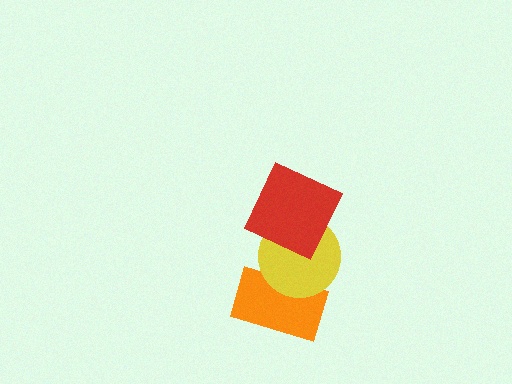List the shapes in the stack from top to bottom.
From top to bottom: the red square, the yellow circle, the orange rectangle.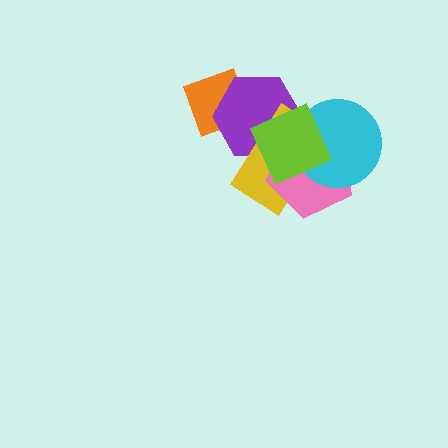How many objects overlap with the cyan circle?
3 objects overlap with the cyan circle.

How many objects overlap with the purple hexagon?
4 objects overlap with the purple hexagon.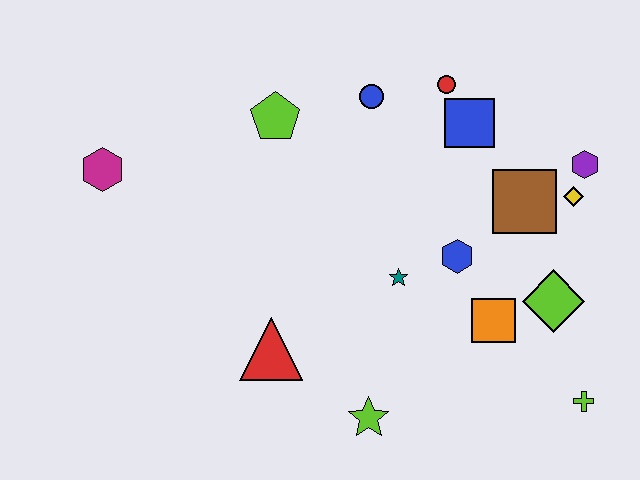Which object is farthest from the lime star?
The magenta hexagon is farthest from the lime star.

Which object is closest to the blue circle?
The red circle is closest to the blue circle.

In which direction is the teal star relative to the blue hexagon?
The teal star is to the left of the blue hexagon.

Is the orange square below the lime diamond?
Yes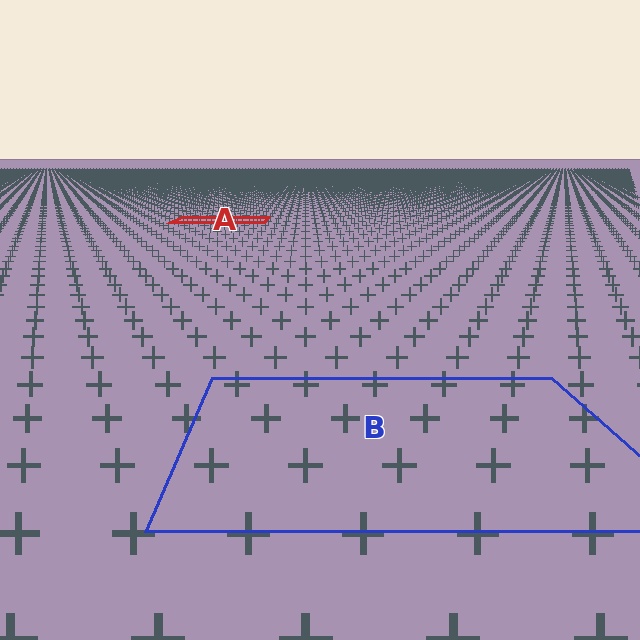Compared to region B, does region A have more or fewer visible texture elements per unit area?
Region A has more texture elements per unit area — they are packed more densely because it is farther away.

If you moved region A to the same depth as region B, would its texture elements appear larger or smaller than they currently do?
They would appear larger. At a closer depth, the same texture elements are projected at a bigger on-screen size.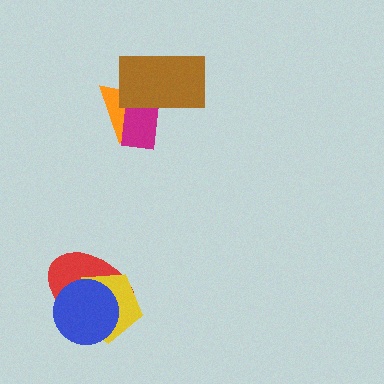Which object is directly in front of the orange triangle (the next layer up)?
The magenta rectangle is directly in front of the orange triangle.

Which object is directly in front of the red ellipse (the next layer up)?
The yellow pentagon is directly in front of the red ellipse.